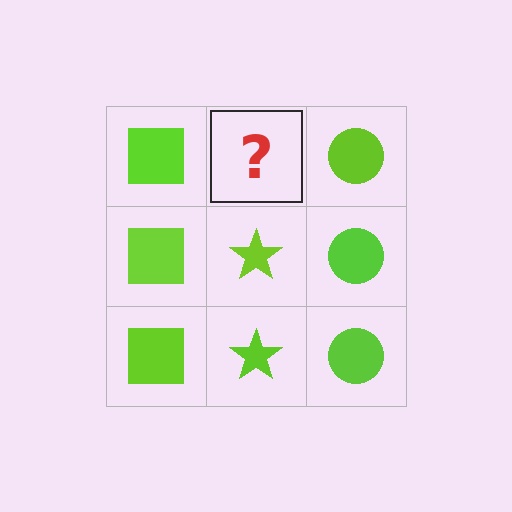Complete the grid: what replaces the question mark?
The question mark should be replaced with a lime star.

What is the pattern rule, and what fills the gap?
The rule is that each column has a consistent shape. The gap should be filled with a lime star.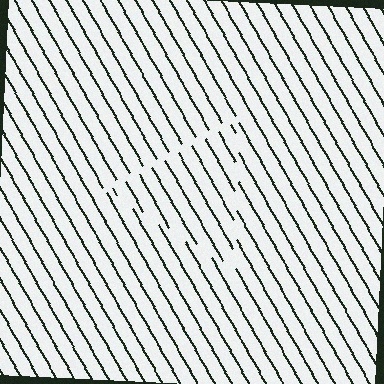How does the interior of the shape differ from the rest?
The interior of the shape contains the same grating, shifted by half a period — the contour is defined by the phase discontinuity where line-ends from the inner and outer gratings abut.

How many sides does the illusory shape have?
3 sides — the line-ends trace a triangle.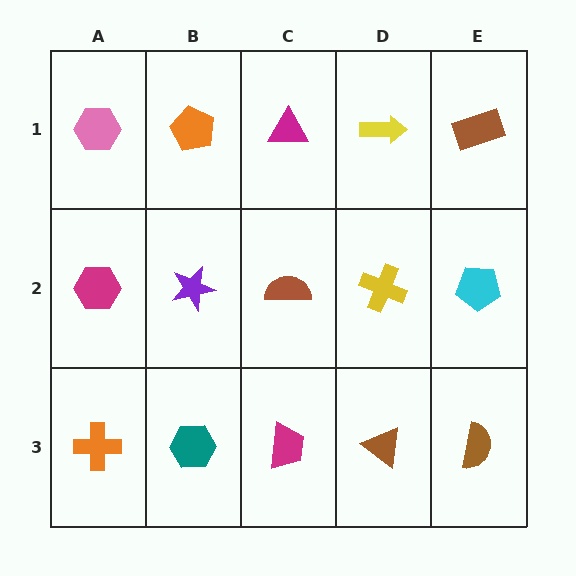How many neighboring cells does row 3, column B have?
3.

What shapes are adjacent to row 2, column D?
A yellow arrow (row 1, column D), a brown triangle (row 3, column D), a brown semicircle (row 2, column C), a cyan pentagon (row 2, column E).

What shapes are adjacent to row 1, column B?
A purple star (row 2, column B), a pink hexagon (row 1, column A), a magenta triangle (row 1, column C).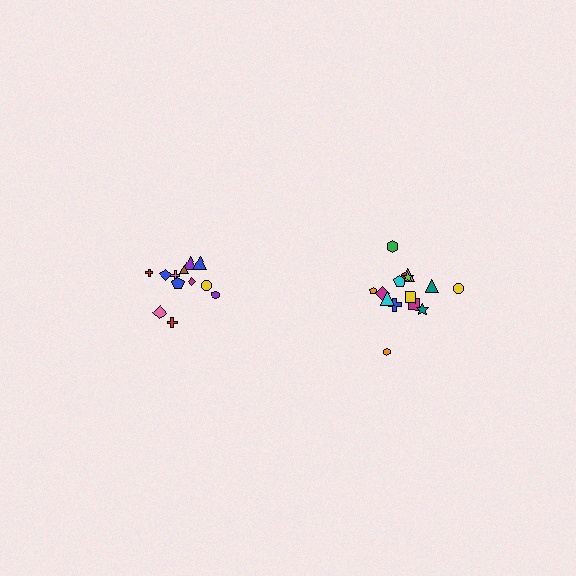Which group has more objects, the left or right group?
The right group.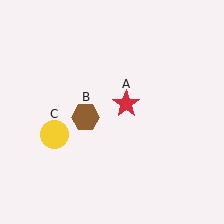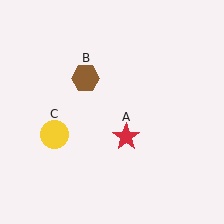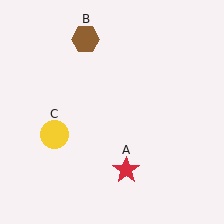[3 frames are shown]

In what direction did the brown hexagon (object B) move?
The brown hexagon (object B) moved up.